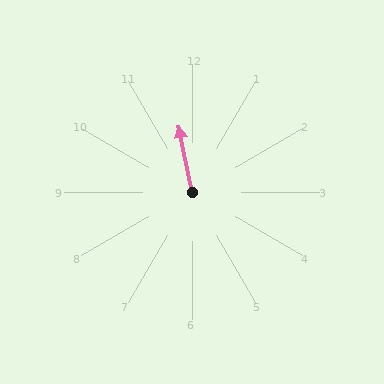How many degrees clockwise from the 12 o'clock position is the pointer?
Approximately 349 degrees.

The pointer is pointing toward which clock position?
Roughly 12 o'clock.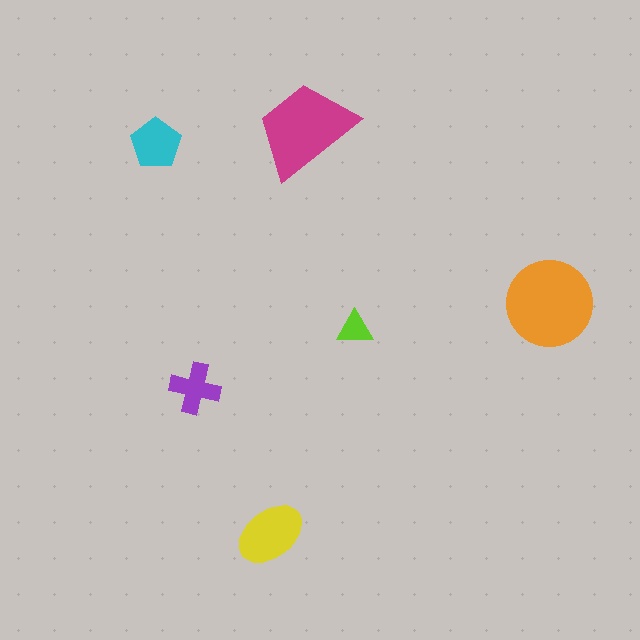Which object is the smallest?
The lime triangle.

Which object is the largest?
The orange circle.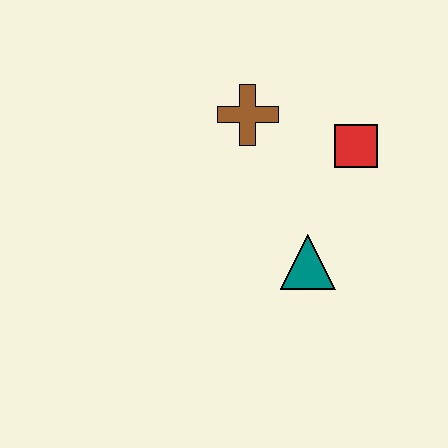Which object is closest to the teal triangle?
The red square is closest to the teal triangle.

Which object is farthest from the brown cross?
The teal triangle is farthest from the brown cross.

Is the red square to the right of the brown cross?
Yes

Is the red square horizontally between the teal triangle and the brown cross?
No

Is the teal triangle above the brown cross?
No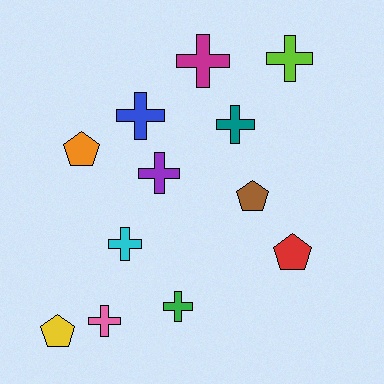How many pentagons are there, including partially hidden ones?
There are 4 pentagons.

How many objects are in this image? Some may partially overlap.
There are 12 objects.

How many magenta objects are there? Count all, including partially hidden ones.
There is 1 magenta object.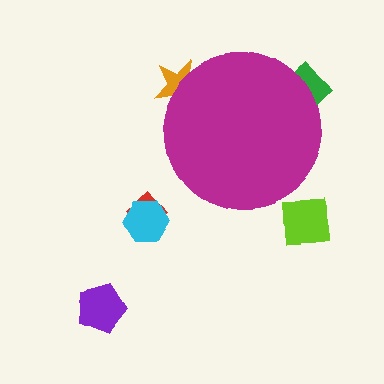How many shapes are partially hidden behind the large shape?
2 shapes are partially hidden.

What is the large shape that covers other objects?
A magenta circle.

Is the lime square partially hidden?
No, the lime square is fully visible.